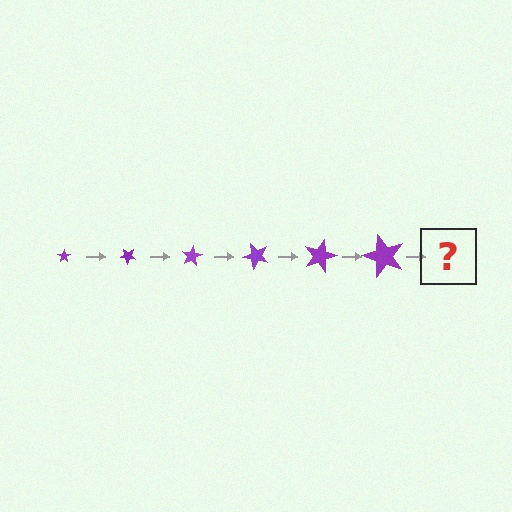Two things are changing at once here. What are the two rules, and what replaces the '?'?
The two rules are that the star grows larger each step and it rotates 40 degrees each step. The '?' should be a star, larger than the previous one and rotated 240 degrees from the start.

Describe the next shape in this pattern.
It should be a star, larger than the previous one and rotated 240 degrees from the start.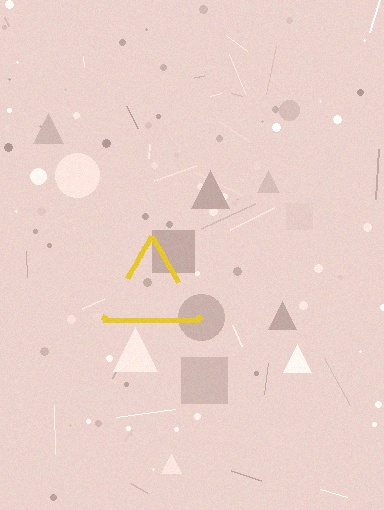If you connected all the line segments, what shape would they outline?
They would outline a triangle.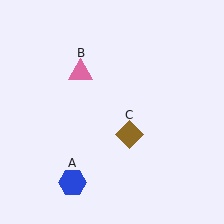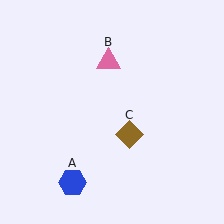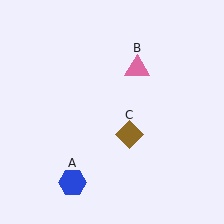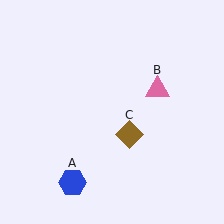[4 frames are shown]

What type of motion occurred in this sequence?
The pink triangle (object B) rotated clockwise around the center of the scene.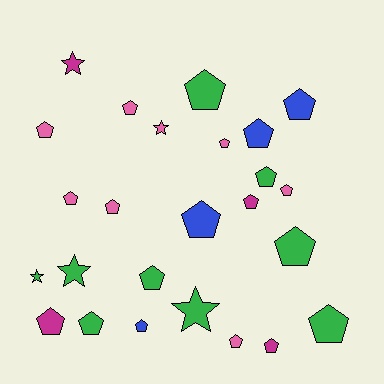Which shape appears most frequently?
Pentagon, with 20 objects.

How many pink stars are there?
There is 1 pink star.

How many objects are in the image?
There are 25 objects.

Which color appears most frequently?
Green, with 9 objects.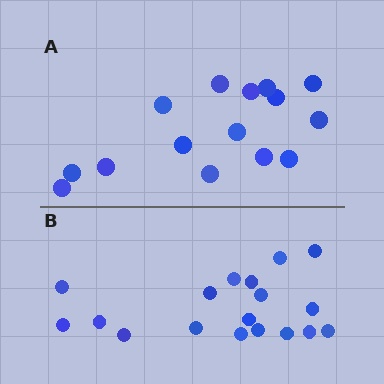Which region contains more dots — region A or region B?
Region B (the bottom region) has more dots.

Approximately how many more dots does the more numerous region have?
Region B has just a few more — roughly 2 or 3 more dots than region A.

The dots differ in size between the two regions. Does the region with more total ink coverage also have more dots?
No. Region A has more total ink coverage because its dots are larger, but region B actually contains more individual dots. Total area can be misleading — the number of items is what matters here.